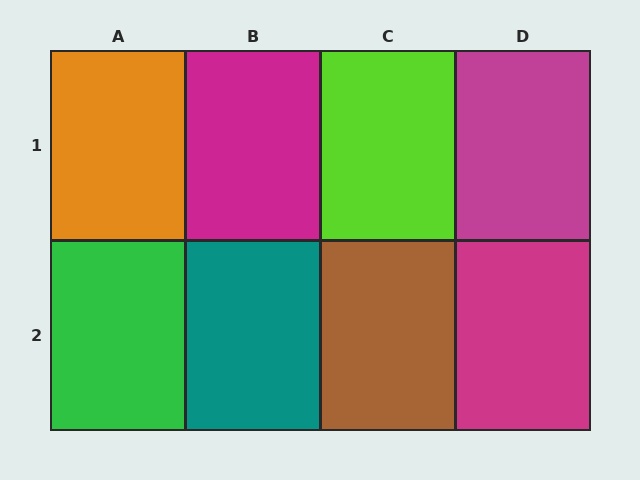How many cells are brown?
1 cell is brown.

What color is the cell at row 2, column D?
Magenta.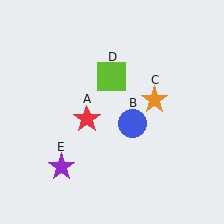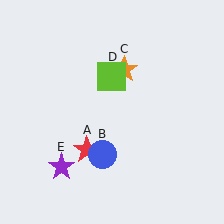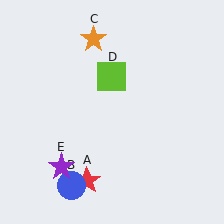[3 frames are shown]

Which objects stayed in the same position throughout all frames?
Lime square (object D) and purple star (object E) remained stationary.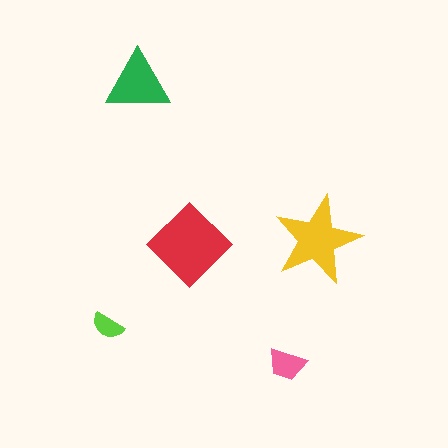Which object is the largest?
The red diamond.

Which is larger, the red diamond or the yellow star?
The red diamond.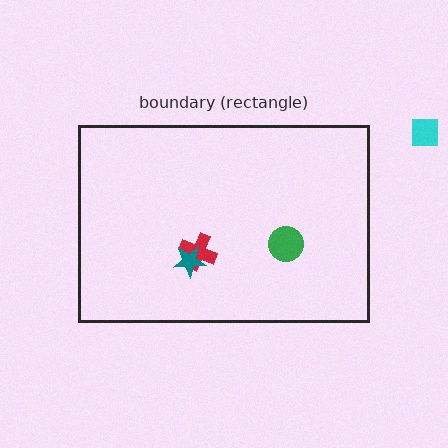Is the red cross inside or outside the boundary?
Inside.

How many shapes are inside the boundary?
3 inside, 1 outside.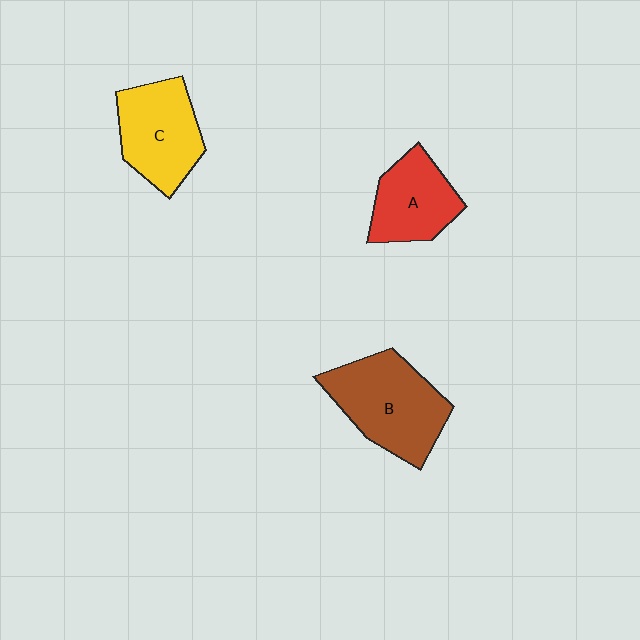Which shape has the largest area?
Shape B (brown).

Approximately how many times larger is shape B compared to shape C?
Approximately 1.2 times.